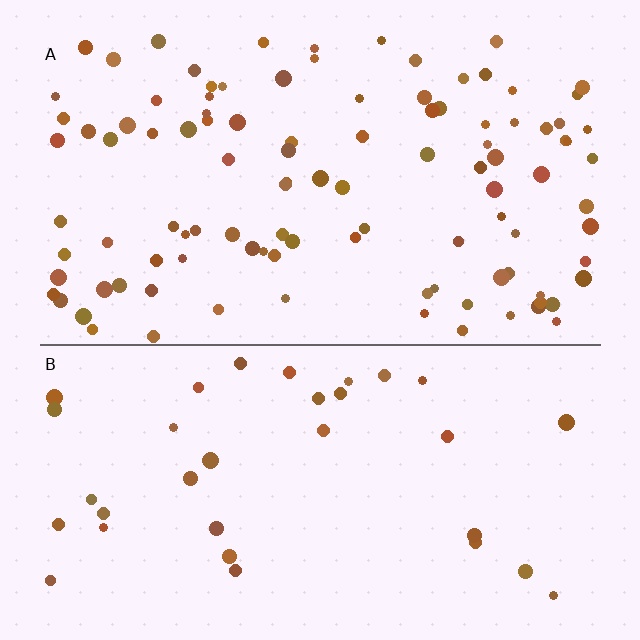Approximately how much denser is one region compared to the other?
Approximately 3.1× — region A over region B.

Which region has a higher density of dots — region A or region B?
A (the top).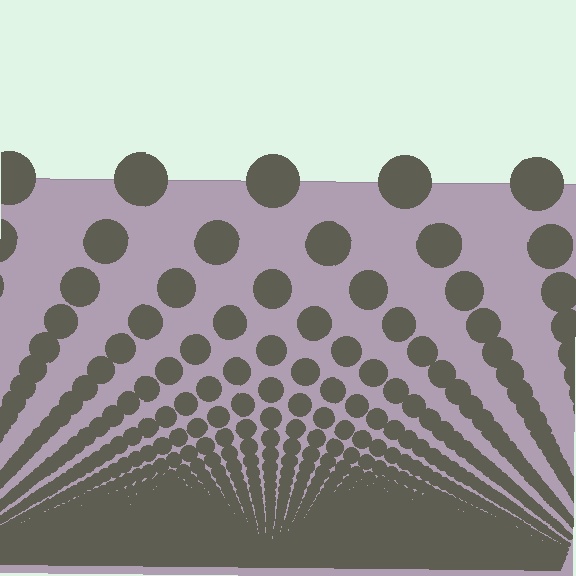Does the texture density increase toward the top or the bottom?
Density increases toward the bottom.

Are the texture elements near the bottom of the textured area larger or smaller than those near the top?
Smaller. The gradient is inverted — elements near the bottom are smaller and denser.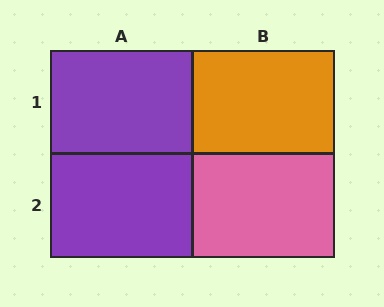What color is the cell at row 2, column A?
Purple.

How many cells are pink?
1 cell is pink.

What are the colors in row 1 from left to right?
Purple, orange.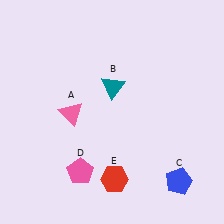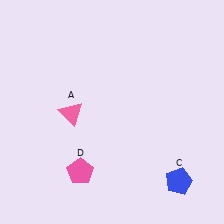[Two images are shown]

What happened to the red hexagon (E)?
The red hexagon (E) was removed in Image 2. It was in the bottom-right area of Image 1.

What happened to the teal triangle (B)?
The teal triangle (B) was removed in Image 2. It was in the top-right area of Image 1.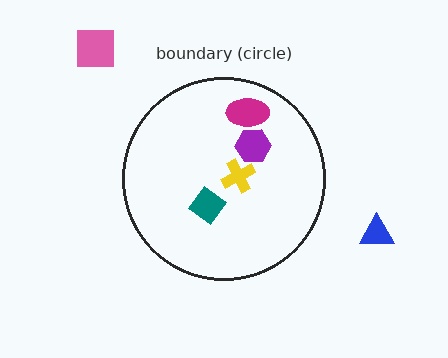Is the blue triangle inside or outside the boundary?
Outside.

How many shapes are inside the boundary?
4 inside, 2 outside.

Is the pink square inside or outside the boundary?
Outside.